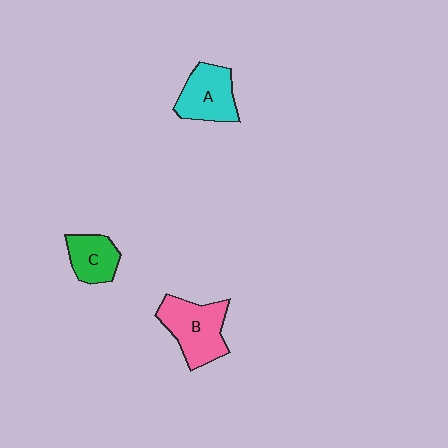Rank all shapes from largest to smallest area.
From largest to smallest: B (pink), A (cyan), C (green).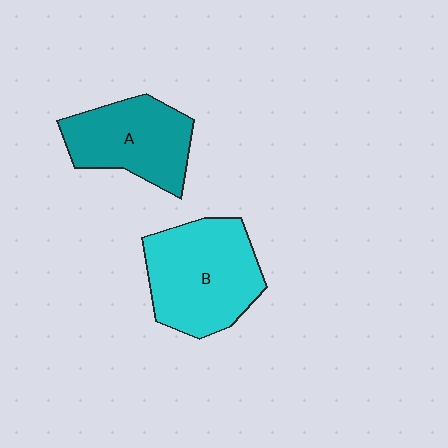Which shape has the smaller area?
Shape A (teal).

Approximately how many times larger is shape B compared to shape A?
Approximately 1.3 times.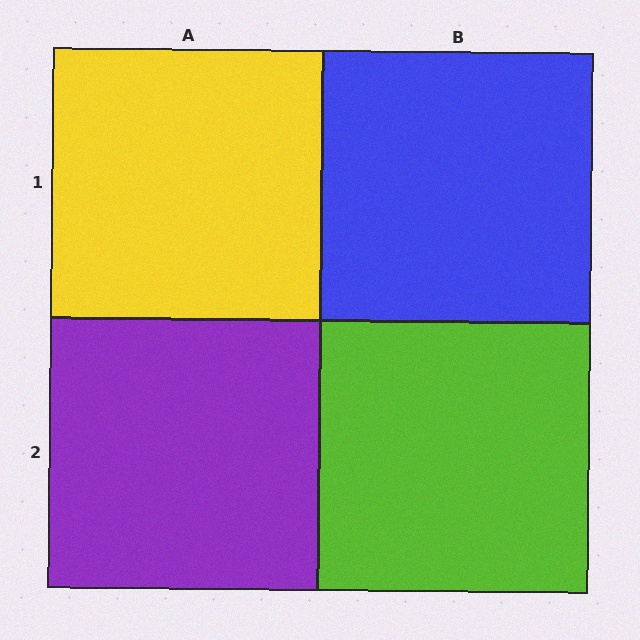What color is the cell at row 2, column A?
Purple.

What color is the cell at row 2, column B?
Lime.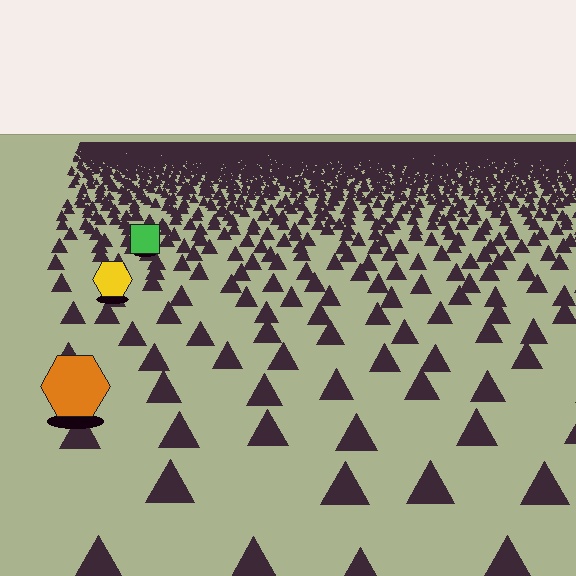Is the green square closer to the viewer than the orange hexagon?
No. The orange hexagon is closer — you can tell from the texture gradient: the ground texture is coarser near it.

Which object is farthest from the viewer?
The green square is farthest from the viewer. It appears smaller and the ground texture around it is denser.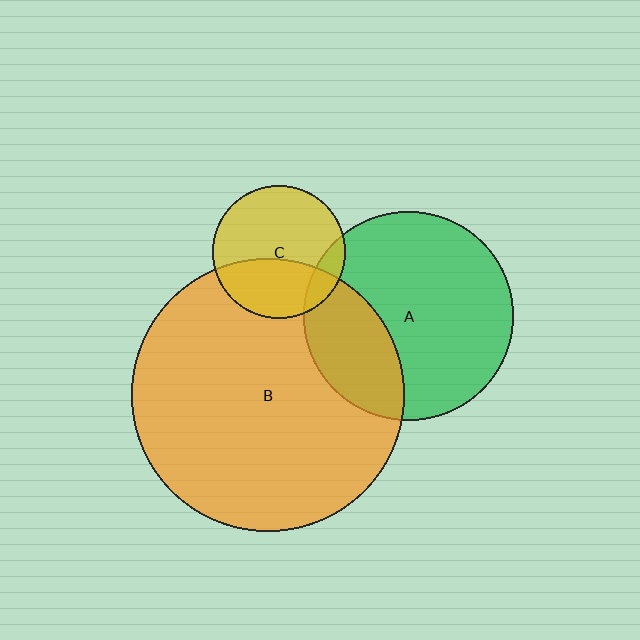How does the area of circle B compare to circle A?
Approximately 1.7 times.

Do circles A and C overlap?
Yes.